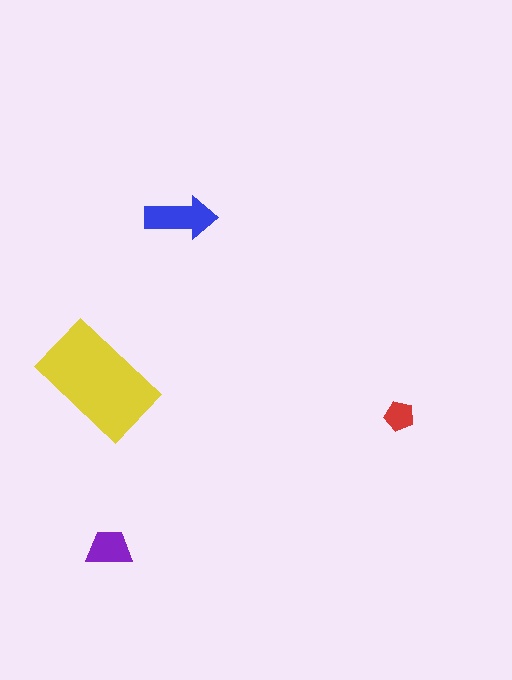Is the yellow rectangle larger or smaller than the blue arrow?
Larger.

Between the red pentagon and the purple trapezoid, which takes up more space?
The purple trapezoid.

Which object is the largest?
The yellow rectangle.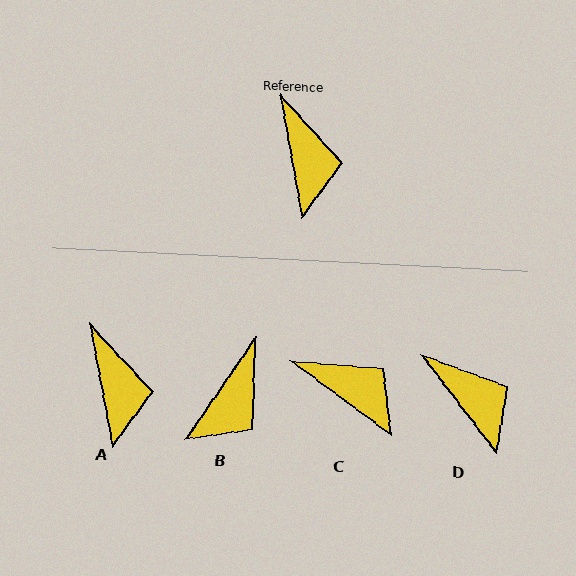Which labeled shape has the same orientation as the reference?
A.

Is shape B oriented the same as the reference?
No, it is off by about 45 degrees.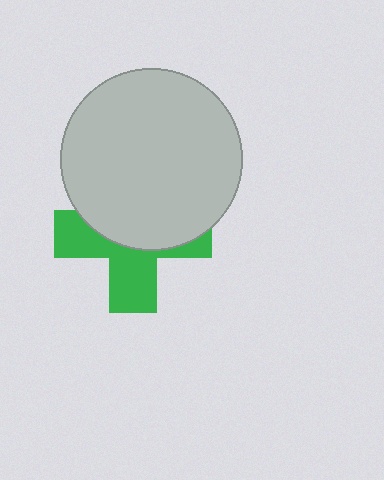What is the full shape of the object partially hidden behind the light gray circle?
The partially hidden object is a green cross.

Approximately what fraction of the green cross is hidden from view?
Roughly 54% of the green cross is hidden behind the light gray circle.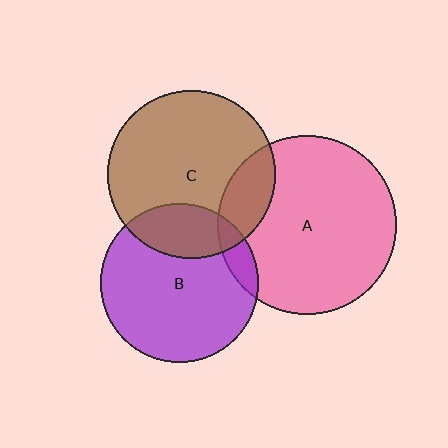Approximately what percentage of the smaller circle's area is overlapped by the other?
Approximately 15%.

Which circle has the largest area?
Circle A (pink).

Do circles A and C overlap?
Yes.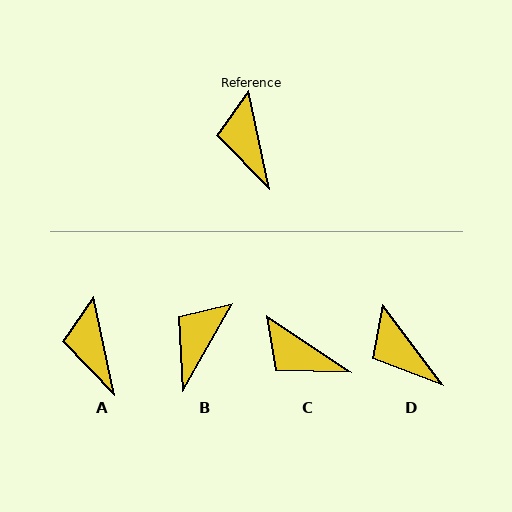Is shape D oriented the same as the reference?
No, it is off by about 25 degrees.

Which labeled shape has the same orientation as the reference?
A.